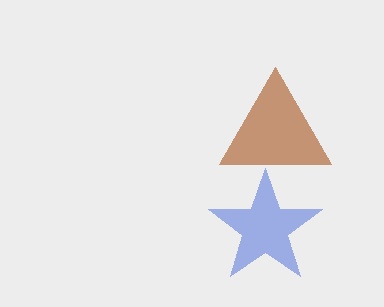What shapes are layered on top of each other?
The layered shapes are: a brown triangle, a blue star.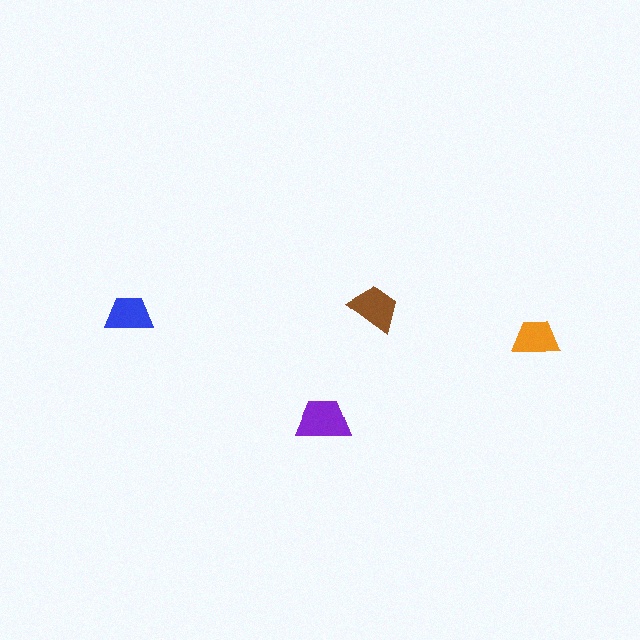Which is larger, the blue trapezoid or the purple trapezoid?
The purple one.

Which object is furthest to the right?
The orange trapezoid is rightmost.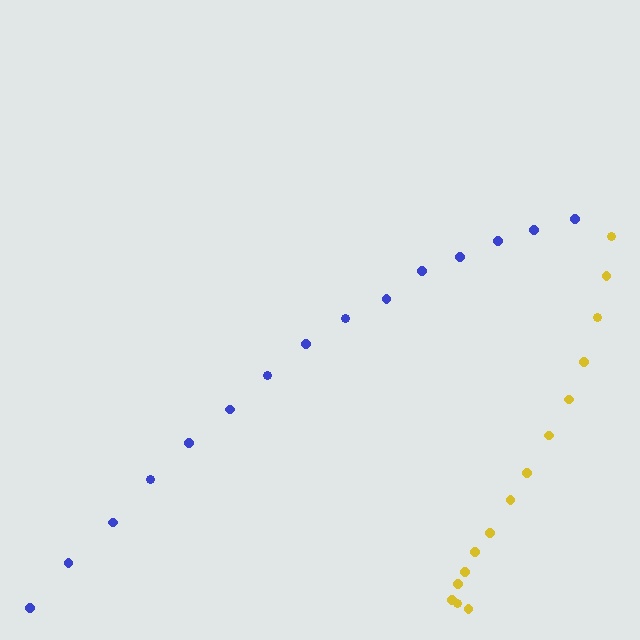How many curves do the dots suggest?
There are 2 distinct paths.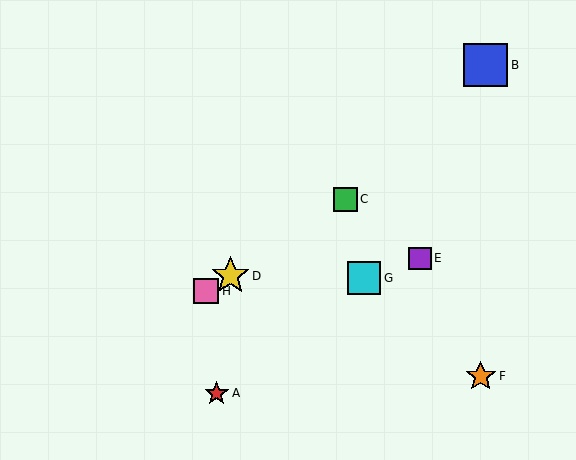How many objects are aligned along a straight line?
3 objects (C, D, H) are aligned along a straight line.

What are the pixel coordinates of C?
Object C is at (345, 199).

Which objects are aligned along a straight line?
Objects C, D, H are aligned along a straight line.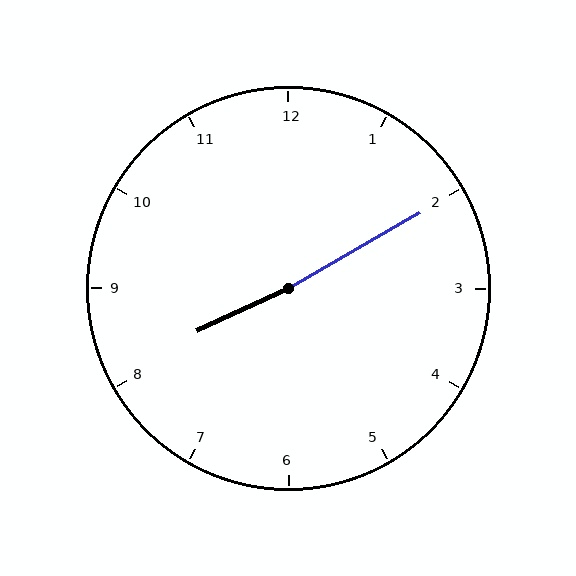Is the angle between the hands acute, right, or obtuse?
It is obtuse.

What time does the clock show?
8:10.